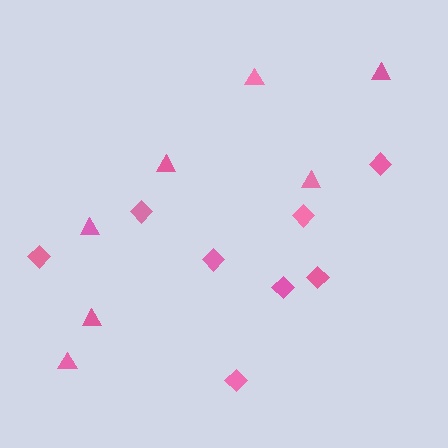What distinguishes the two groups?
There are 2 groups: one group of triangles (7) and one group of diamonds (8).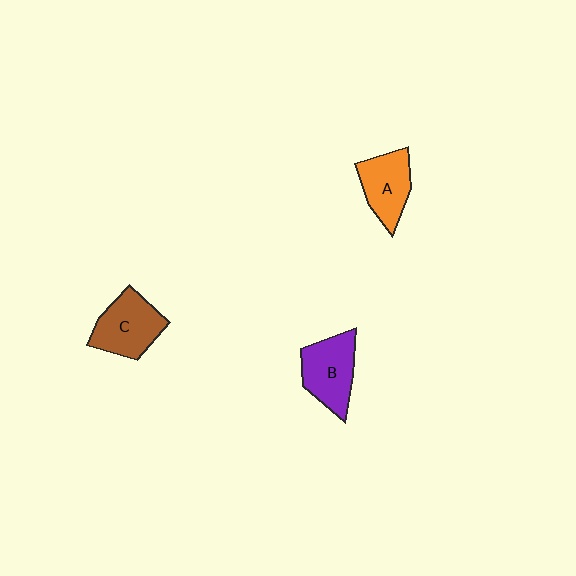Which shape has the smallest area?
Shape A (orange).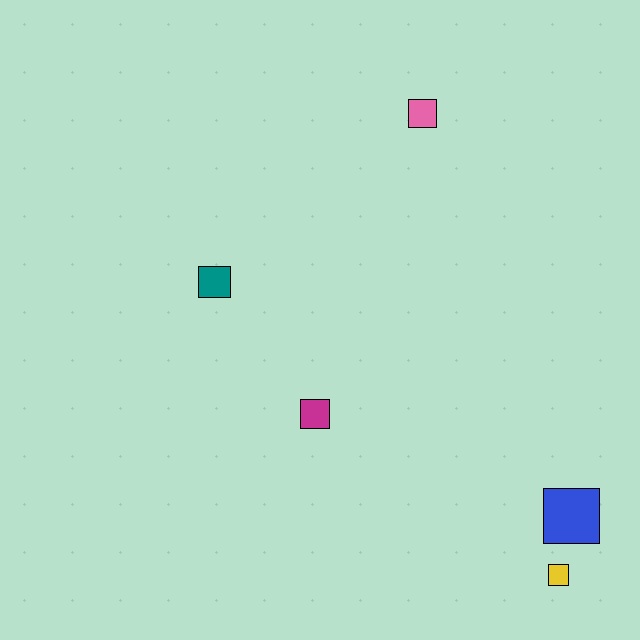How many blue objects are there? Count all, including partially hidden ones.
There is 1 blue object.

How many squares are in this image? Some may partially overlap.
There are 5 squares.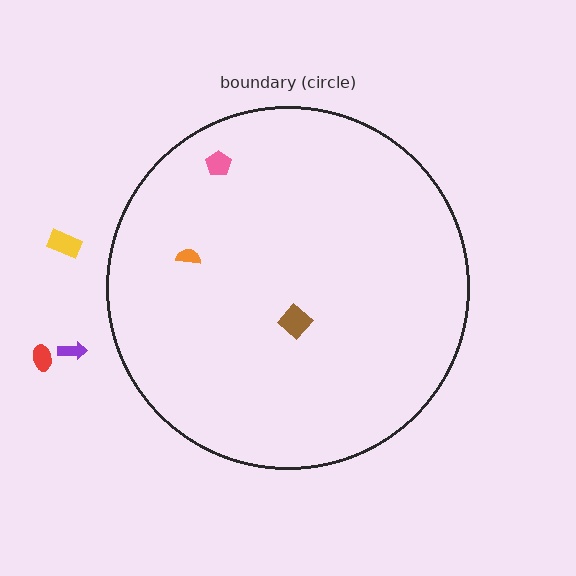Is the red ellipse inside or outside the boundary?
Outside.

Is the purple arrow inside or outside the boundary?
Outside.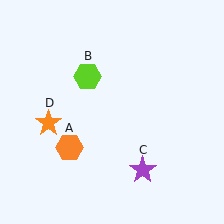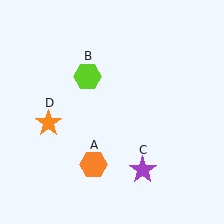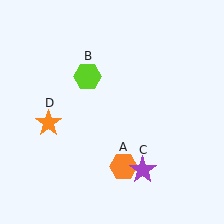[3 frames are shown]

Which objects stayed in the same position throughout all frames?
Lime hexagon (object B) and purple star (object C) and orange star (object D) remained stationary.